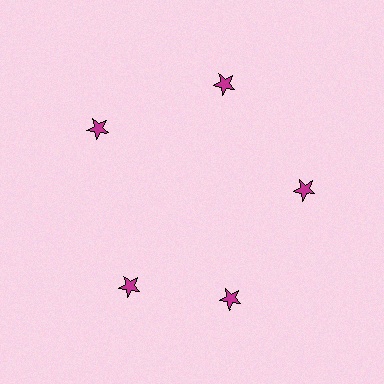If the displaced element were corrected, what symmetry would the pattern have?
It would have 5-fold rotational symmetry — the pattern would map onto itself every 72 degrees.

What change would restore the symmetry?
The symmetry would be restored by rotating it back into even spacing with its neighbors so that all 5 stars sit at equal angles and equal distance from the center.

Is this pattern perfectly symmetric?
No. The 5 magenta stars are arranged in a ring, but one element near the 8 o'clock position is rotated out of alignment along the ring, breaking the 5-fold rotational symmetry.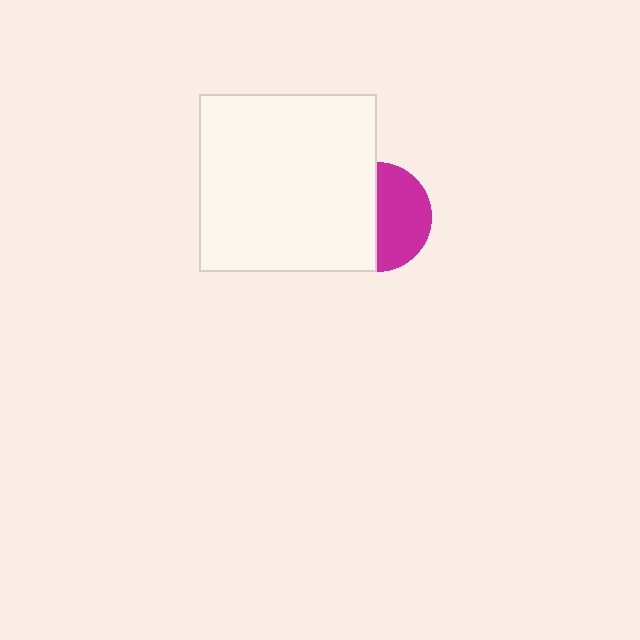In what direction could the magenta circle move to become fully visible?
The magenta circle could move right. That would shift it out from behind the white square entirely.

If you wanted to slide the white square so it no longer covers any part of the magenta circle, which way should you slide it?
Slide it left — that is the most direct way to separate the two shapes.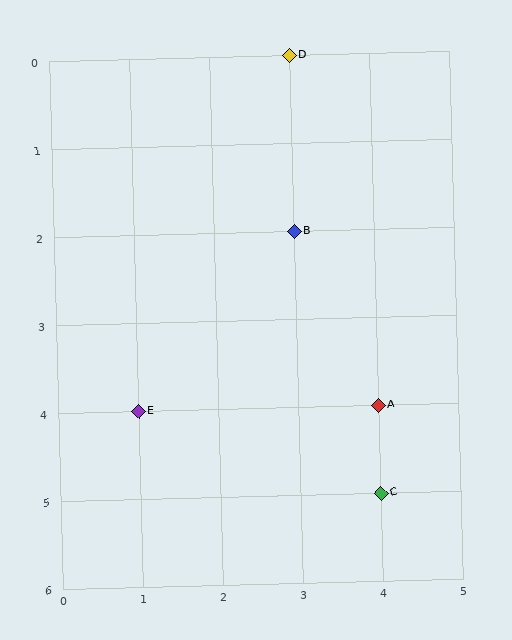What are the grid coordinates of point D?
Point D is at grid coordinates (3, 0).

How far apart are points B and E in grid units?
Points B and E are 2 columns and 2 rows apart (about 2.8 grid units diagonally).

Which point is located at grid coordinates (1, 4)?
Point E is at (1, 4).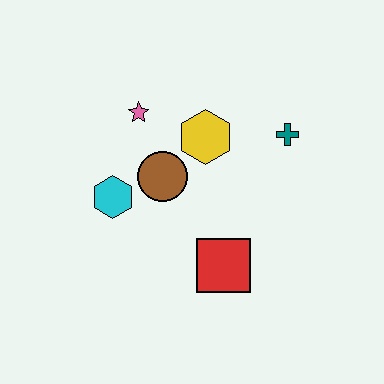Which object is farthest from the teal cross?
The cyan hexagon is farthest from the teal cross.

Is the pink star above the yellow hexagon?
Yes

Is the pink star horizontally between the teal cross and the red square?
No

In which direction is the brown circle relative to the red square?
The brown circle is above the red square.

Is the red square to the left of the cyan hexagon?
No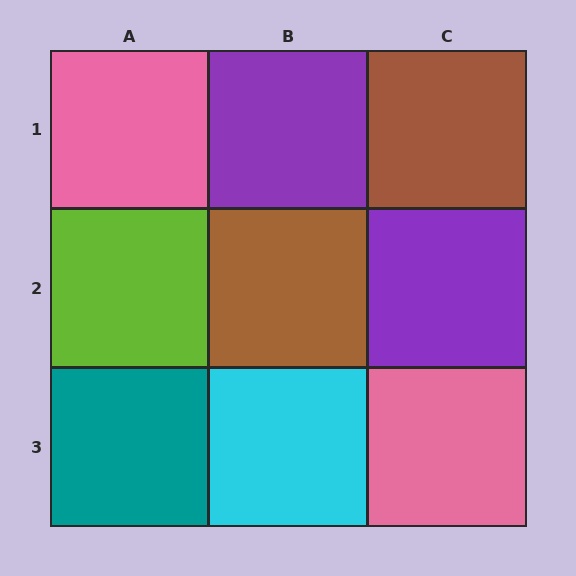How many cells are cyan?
1 cell is cyan.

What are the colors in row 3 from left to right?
Teal, cyan, pink.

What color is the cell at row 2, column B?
Brown.